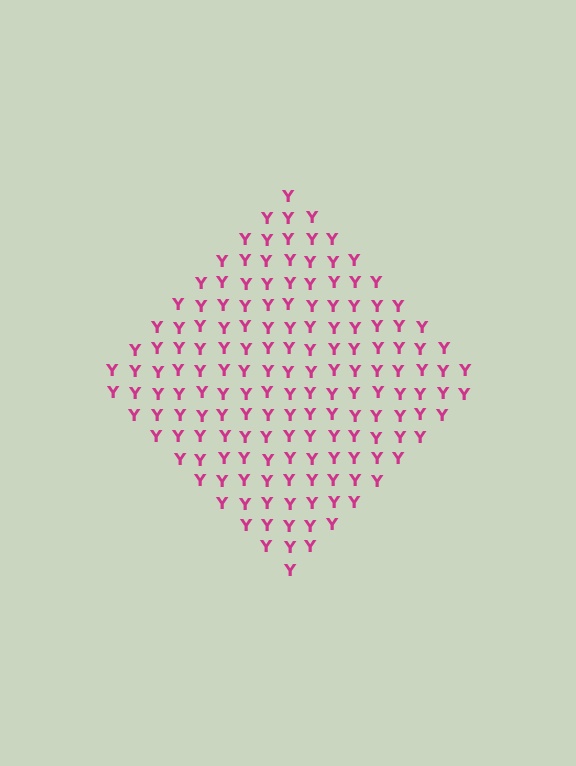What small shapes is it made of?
It is made of small letter Y's.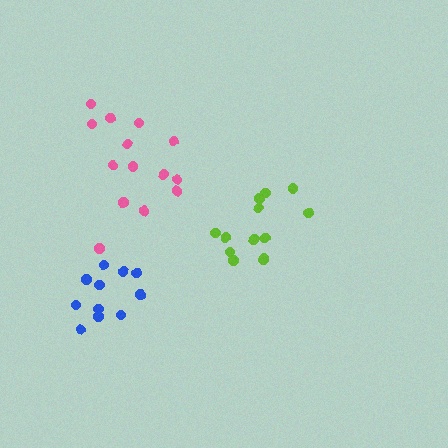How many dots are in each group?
Group 1: 14 dots, Group 2: 13 dots, Group 3: 11 dots (38 total).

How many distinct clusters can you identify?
There are 3 distinct clusters.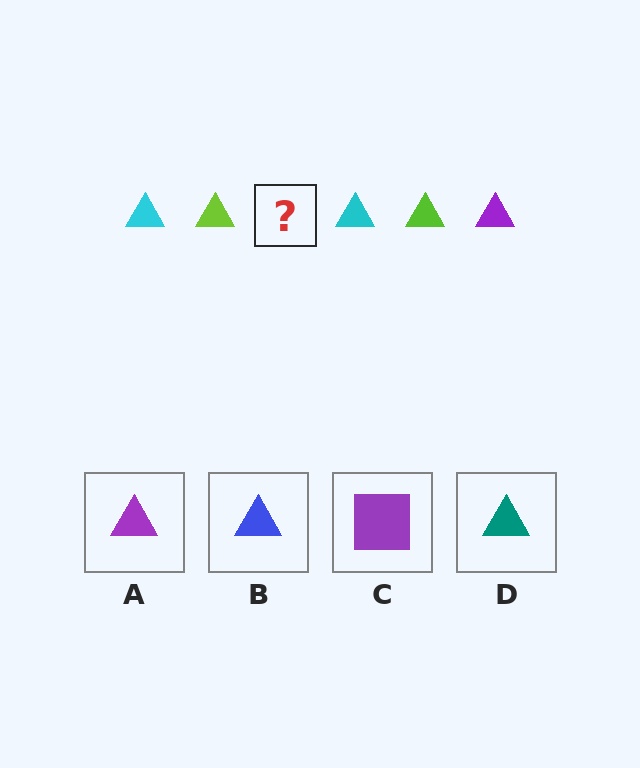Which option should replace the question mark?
Option A.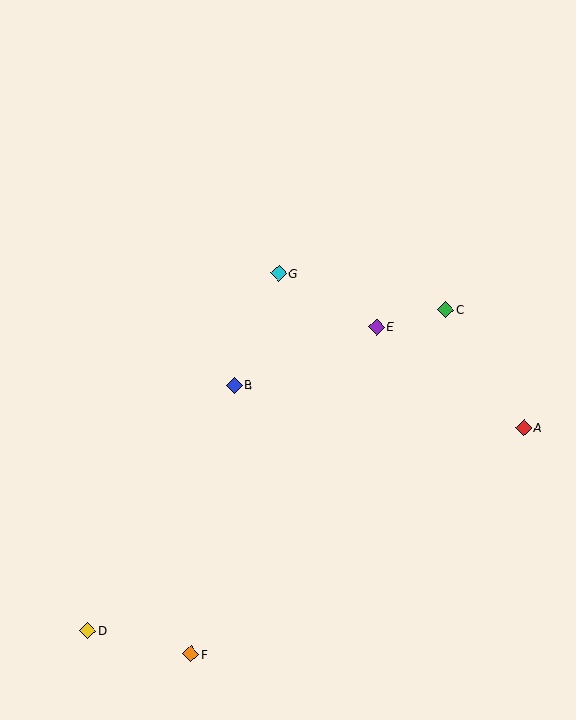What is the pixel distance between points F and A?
The distance between F and A is 403 pixels.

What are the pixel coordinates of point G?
Point G is at (279, 273).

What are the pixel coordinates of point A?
Point A is at (524, 428).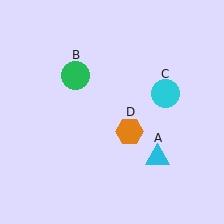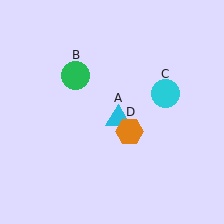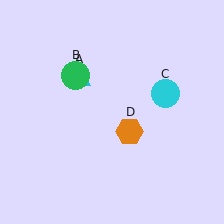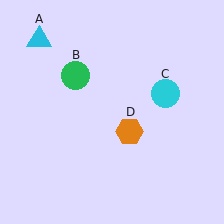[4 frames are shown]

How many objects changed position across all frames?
1 object changed position: cyan triangle (object A).